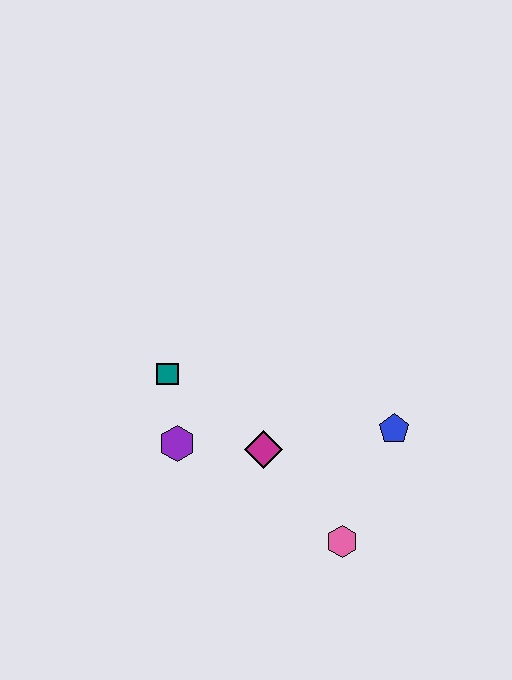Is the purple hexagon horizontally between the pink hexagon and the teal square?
Yes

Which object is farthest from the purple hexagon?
The blue pentagon is farthest from the purple hexagon.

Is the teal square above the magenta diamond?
Yes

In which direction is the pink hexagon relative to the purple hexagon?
The pink hexagon is to the right of the purple hexagon.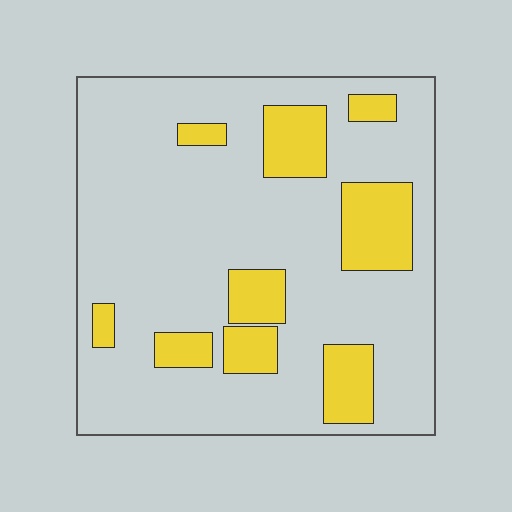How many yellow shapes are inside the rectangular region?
9.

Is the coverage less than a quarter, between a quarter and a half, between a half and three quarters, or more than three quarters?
Less than a quarter.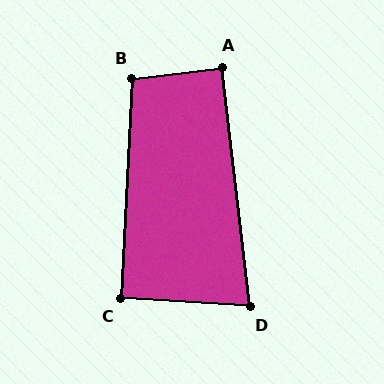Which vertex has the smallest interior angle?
D, at approximately 80 degrees.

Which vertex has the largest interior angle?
B, at approximately 100 degrees.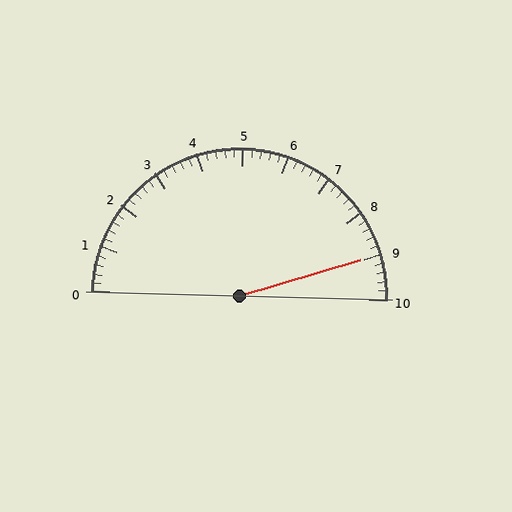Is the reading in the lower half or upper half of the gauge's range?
The reading is in the upper half of the range (0 to 10).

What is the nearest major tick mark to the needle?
The nearest major tick mark is 9.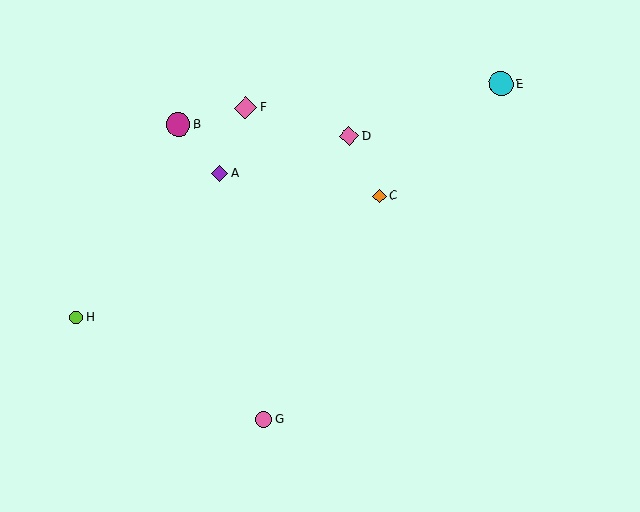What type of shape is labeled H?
Shape H is a lime circle.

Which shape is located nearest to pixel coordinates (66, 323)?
The lime circle (labeled H) at (76, 317) is nearest to that location.